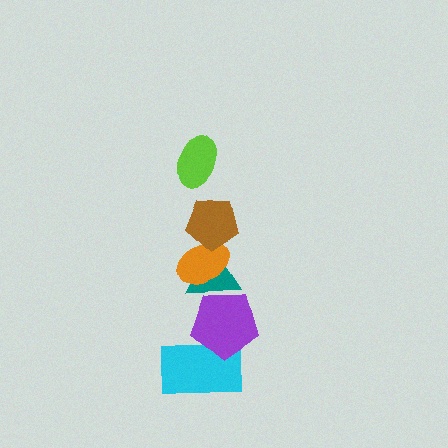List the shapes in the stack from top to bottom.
From top to bottom: the lime ellipse, the brown pentagon, the orange ellipse, the teal triangle, the purple pentagon, the cyan rectangle.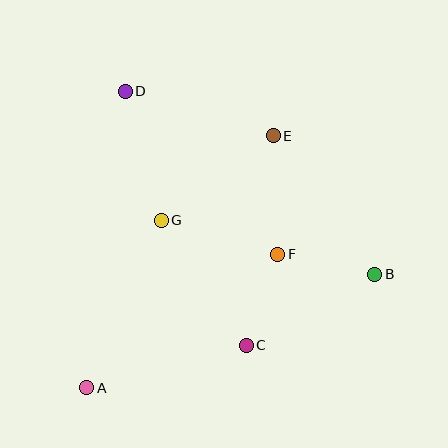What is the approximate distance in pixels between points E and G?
The distance between E and G is approximately 140 pixels.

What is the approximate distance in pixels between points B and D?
The distance between B and D is approximately 310 pixels.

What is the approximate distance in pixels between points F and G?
The distance between F and G is approximately 122 pixels.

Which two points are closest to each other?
Points C and F are closest to each other.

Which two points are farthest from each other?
Points A and E are farthest from each other.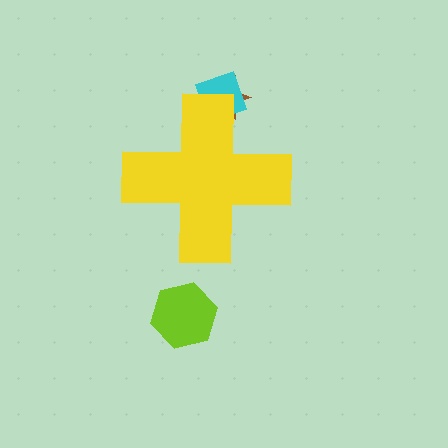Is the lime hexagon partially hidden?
No, the lime hexagon is fully visible.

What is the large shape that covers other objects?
A yellow cross.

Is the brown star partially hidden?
Yes, the brown star is partially hidden behind the yellow cross.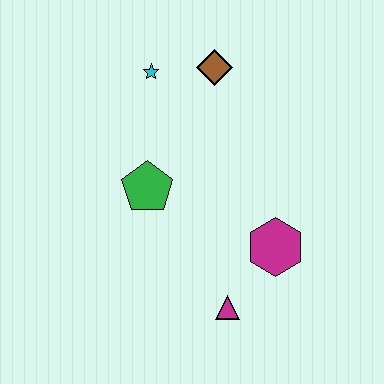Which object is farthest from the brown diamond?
The magenta triangle is farthest from the brown diamond.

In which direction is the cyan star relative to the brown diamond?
The cyan star is to the left of the brown diamond.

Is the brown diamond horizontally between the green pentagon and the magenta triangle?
Yes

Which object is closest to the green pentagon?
The cyan star is closest to the green pentagon.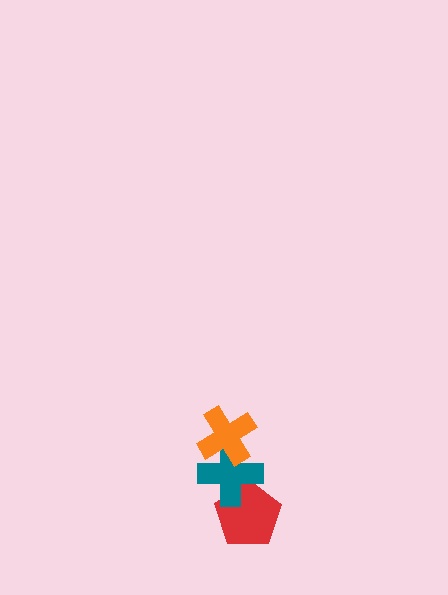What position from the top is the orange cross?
The orange cross is 1st from the top.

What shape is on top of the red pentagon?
The teal cross is on top of the red pentagon.